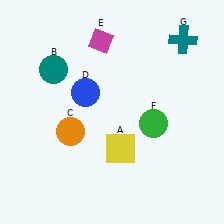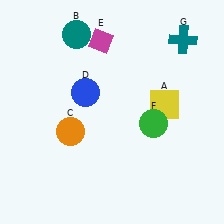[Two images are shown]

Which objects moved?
The objects that moved are: the yellow square (A), the teal circle (B).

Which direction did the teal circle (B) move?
The teal circle (B) moved up.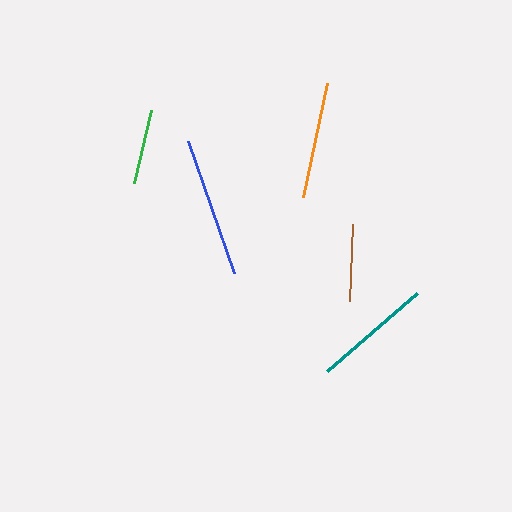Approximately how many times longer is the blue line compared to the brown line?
The blue line is approximately 1.8 times the length of the brown line.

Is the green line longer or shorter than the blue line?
The blue line is longer than the green line.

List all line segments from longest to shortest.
From longest to shortest: blue, teal, orange, brown, green.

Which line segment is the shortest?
The green line is the shortest at approximately 75 pixels.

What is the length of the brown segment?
The brown segment is approximately 77 pixels long.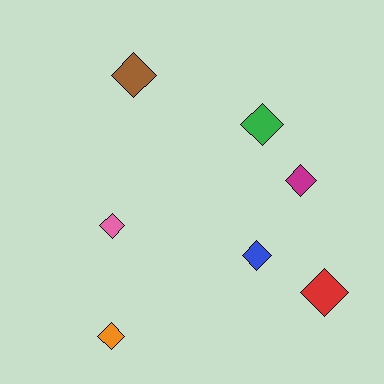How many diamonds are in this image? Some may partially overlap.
There are 7 diamonds.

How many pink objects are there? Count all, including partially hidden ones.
There is 1 pink object.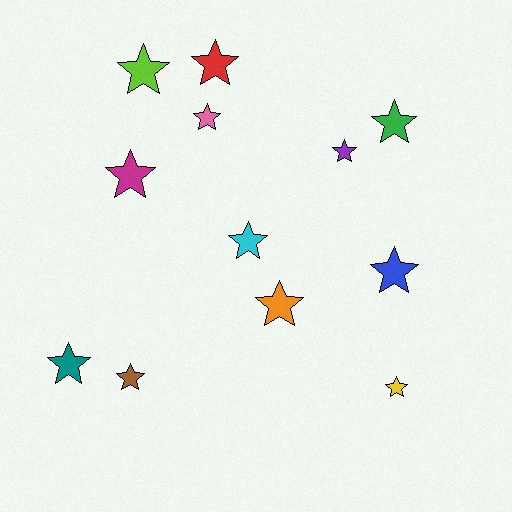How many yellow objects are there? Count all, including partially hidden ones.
There is 1 yellow object.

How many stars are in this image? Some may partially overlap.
There are 12 stars.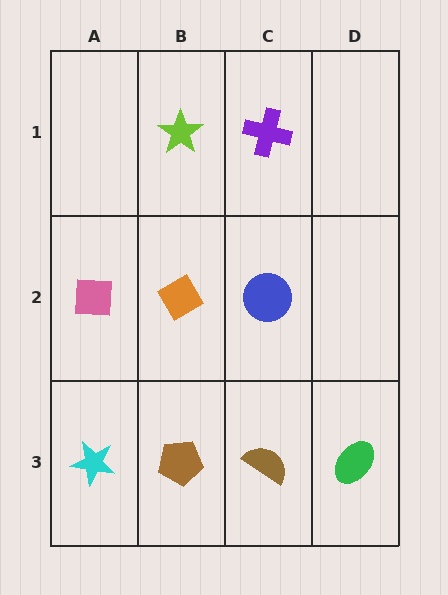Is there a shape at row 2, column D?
No, that cell is empty.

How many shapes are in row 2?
3 shapes.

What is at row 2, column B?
An orange diamond.